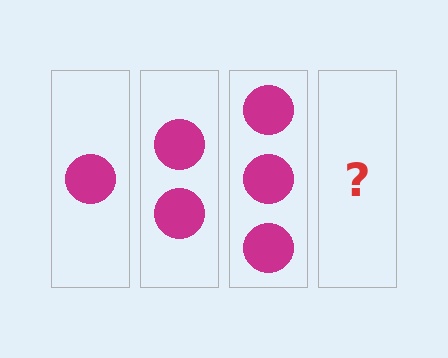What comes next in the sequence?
The next element should be 4 circles.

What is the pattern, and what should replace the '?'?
The pattern is that each step adds one more circle. The '?' should be 4 circles.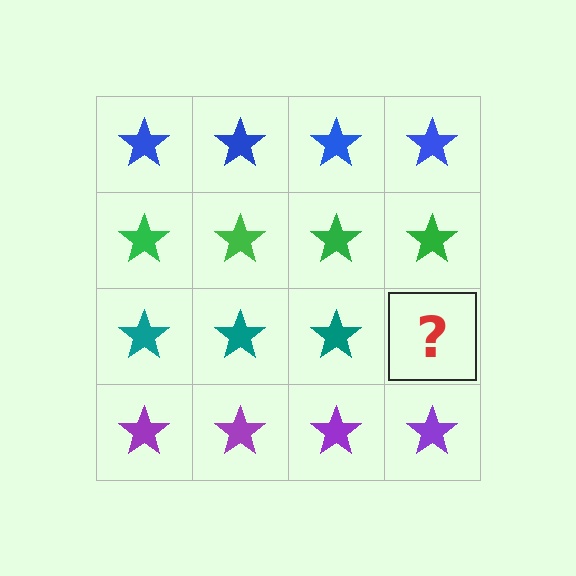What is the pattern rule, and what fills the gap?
The rule is that each row has a consistent color. The gap should be filled with a teal star.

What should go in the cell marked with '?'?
The missing cell should contain a teal star.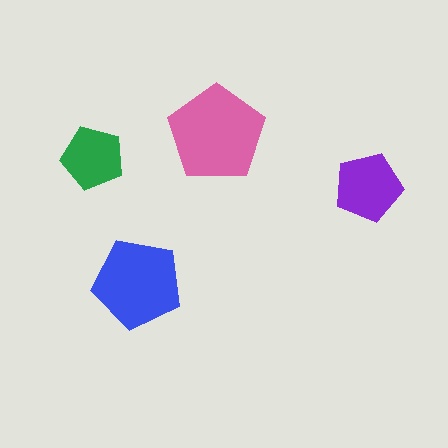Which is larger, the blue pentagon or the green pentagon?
The blue one.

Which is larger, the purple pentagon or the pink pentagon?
The pink one.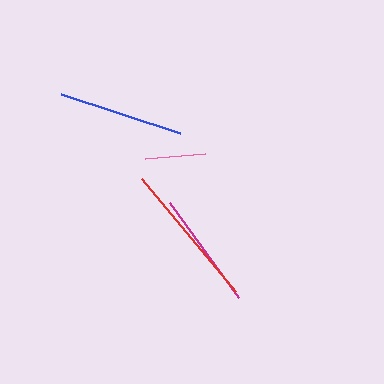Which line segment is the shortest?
The pink line is the shortest at approximately 60 pixels.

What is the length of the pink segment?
The pink segment is approximately 60 pixels long.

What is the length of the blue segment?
The blue segment is approximately 125 pixels long.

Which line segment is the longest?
The red line is the longest at approximately 147 pixels.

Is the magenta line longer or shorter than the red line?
The red line is longer than the magenta line.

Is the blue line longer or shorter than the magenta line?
The blue line is longer than the magenta line.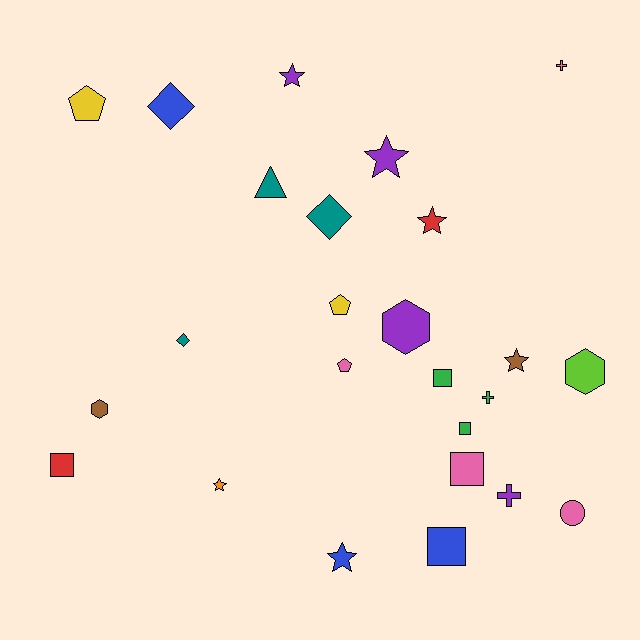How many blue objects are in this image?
There are 3 blue objects.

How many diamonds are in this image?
There are 3 diamonds.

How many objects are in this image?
There are 25 objects.